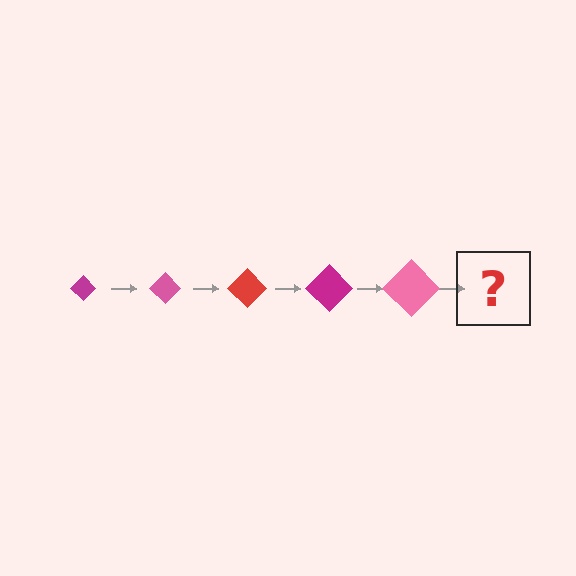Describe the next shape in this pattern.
It should be a red diamond, larger than the previous one.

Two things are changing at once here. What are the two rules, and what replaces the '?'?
The two rules are that the diamond grows larger each step and the color cycles through magenta, pink, and red. The '?' should be a red diamond, larger than the previous one.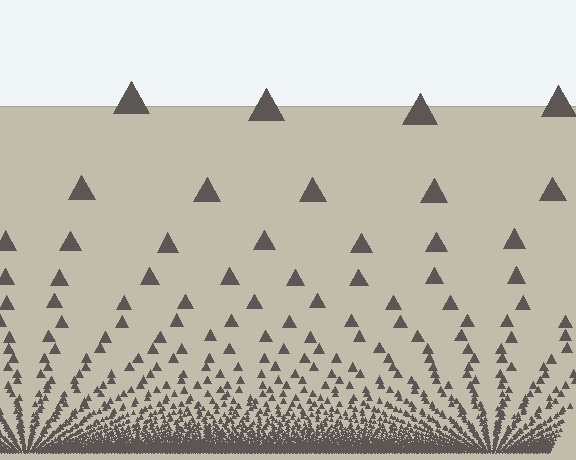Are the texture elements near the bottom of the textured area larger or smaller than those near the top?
Smaller. The gradient is inverted — elements near the bottom are smaller and denser.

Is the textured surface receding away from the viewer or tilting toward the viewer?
The surface appears to tilt toward the viewer. Texture elements get larger and sparser toward the top.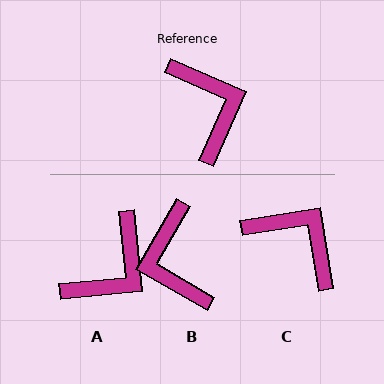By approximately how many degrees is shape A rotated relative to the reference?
Approximately 61 degrees clockwise.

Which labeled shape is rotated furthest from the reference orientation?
B, about 174 degrees away.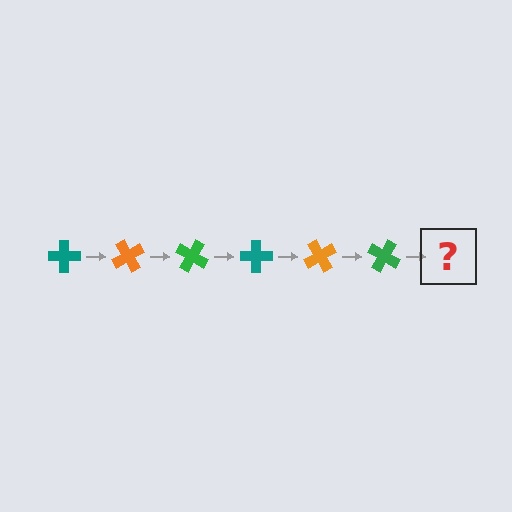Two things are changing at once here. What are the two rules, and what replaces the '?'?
The two rules are that it rotates 60 degrees each step and the color cycles through teal, orange, and green. The '?' should be a teal cross, rotated 360 degrees from the start.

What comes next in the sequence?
The next element should be a teal cross, rotated 360 degrees from the start.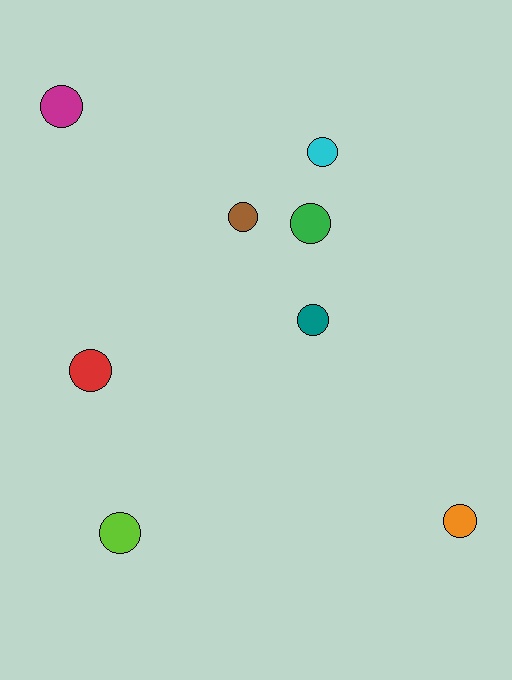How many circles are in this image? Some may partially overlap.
There are 8 circles.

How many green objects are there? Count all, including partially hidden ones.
There is 1 green object.